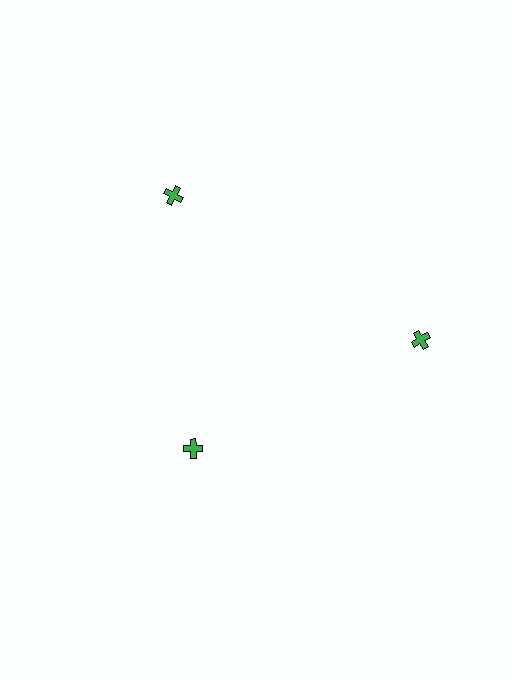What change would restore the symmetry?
The symmetry would be restored by moving it outward, back onto the ring so that all 3 crosses sit at equal angles and equal distance from the center.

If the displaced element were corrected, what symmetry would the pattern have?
It would have 3-fold rotational symmetry — the pattern would map onto itself every 120 degrees.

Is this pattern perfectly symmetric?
No. The 3 green crosses are arranged in a ring, but one element near the 7 o'clock position is pulled inward toward the center, breaking the 3-fold rotational symmetry.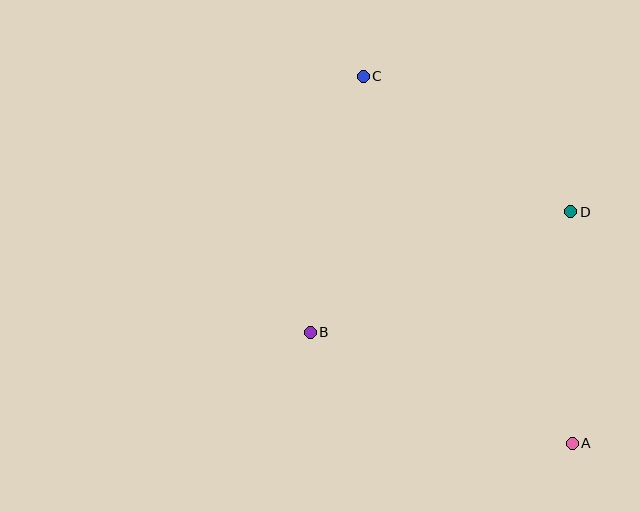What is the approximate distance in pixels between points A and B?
The distance between A and B is approximately 284 pixels.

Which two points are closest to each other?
Points A and D are closest to each other.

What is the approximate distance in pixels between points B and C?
The distance between B and C is approximately 262 pixels.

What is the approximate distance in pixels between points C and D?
The distance between C and D is approximately 247 pixels.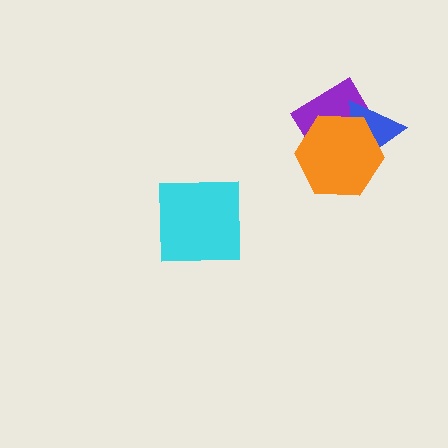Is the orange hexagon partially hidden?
No, no other shape covers it.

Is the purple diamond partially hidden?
Yes, it is partially covered by another shape.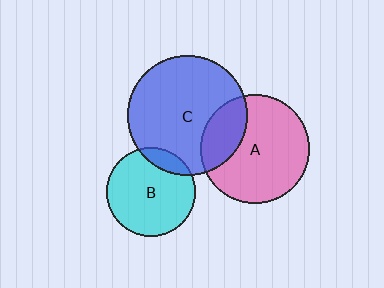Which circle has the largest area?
Circle C (blue).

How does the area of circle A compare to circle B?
Approximately 1.5 times.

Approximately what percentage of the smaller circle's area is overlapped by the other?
Approximately 15%.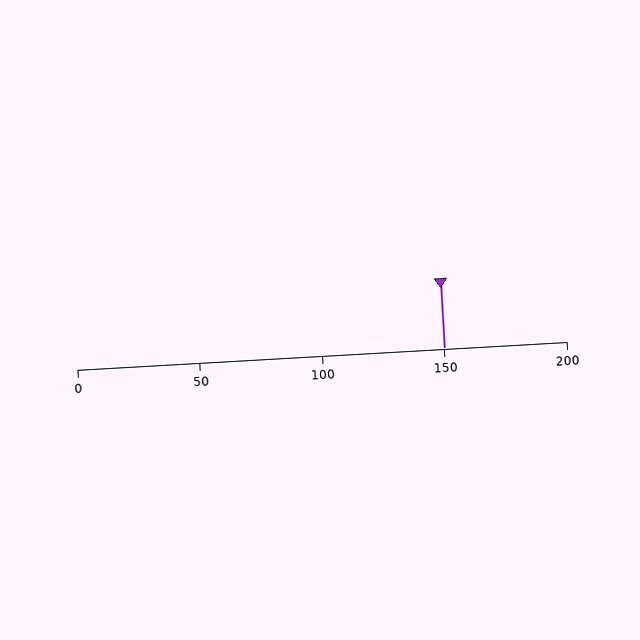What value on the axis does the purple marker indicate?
The marker indicates approximately 150.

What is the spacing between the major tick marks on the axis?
The major ticks are spaced 50 apart.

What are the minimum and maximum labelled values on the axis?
The axis runs from 0 to 200.